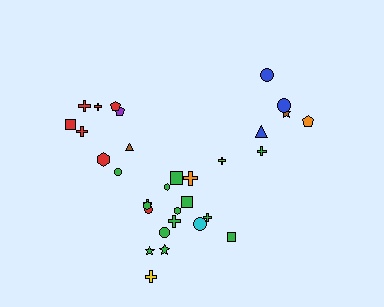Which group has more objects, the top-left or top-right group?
The top-left group.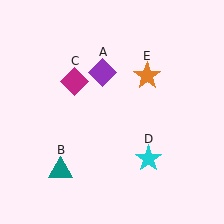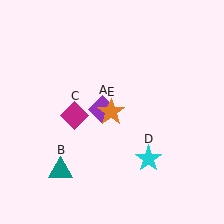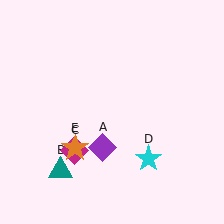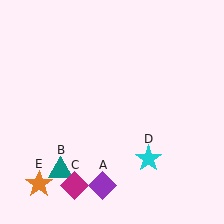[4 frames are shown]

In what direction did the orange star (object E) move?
The orange star (object E) moved down and to the left.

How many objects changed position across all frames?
3 objects changed position: purple diamond (object A), magenta diamond (object C), orange star (object E).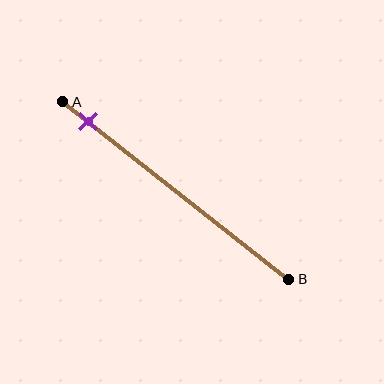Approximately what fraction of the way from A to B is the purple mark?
The purple mark is approximately 10% of the way from A to B.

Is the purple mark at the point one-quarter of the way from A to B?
No, the mark is at about 10% from A, not at the 25% one-quarter point.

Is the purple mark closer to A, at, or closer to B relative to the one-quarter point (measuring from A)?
The purple mark is closer to point A than the one-quarter point of segment AB.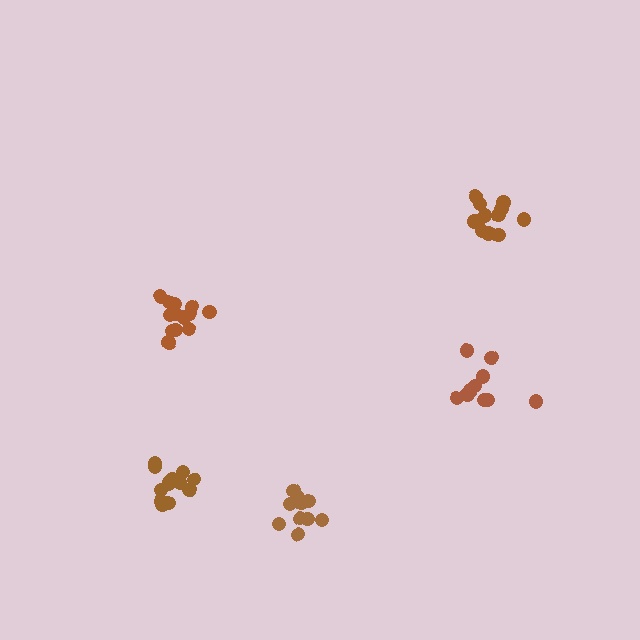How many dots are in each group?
Group 1: 13 dots, Group 2: 10 dots, Group 3: 13 dots, Group 4: 13 dots, Group 5: 10 dots (59 total).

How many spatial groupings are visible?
There are 5 spatial groupings.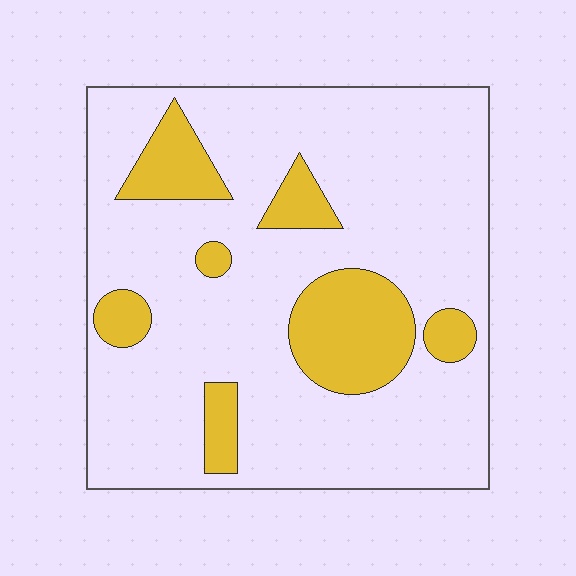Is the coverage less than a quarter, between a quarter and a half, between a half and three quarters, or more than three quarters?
Less than a quarter.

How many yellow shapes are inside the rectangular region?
7.